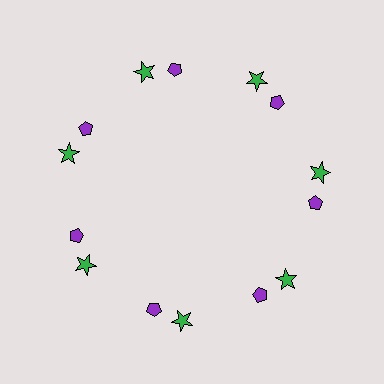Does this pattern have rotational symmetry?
Yes, this pattern has 7-fold rotational symmetry. It looks the same after rotating 51 degrees around the center.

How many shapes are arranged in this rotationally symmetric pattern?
There are 14 shapes, arranged in 7 groups of 2.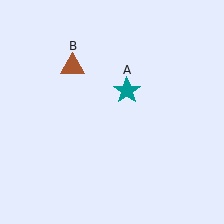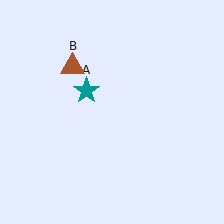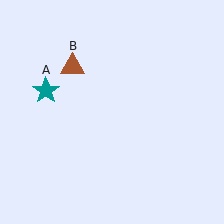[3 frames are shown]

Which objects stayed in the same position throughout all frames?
Brown triangle (object B) remained stationary.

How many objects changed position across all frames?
1 object changed position: teal star (object A).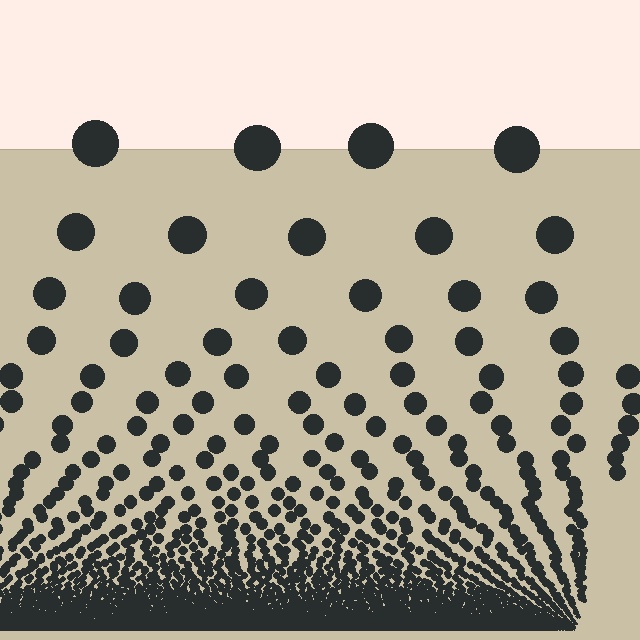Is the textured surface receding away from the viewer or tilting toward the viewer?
The surface appears to tilt toward the viewer. Texture elements get larger and sparser toward the top.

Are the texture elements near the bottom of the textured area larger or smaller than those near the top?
Smaller. The gradient is inverted — elements near the bottom are smaller and denser.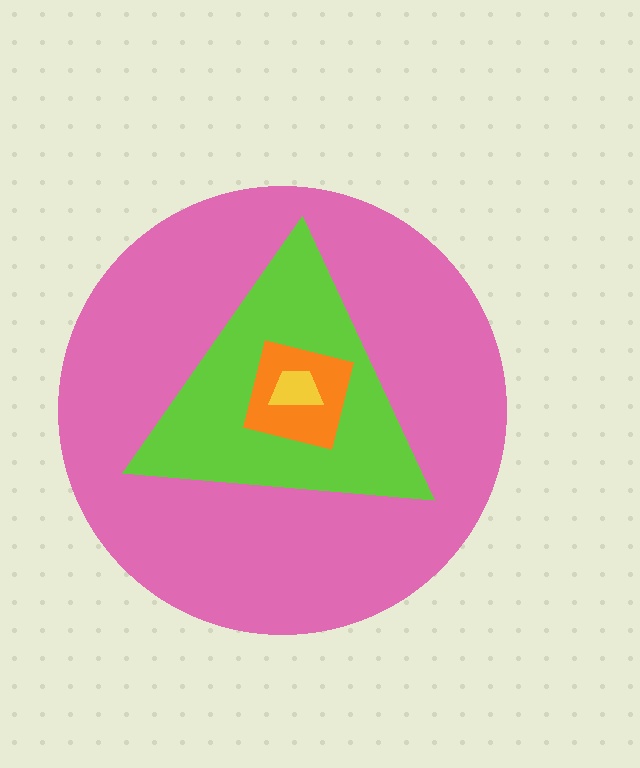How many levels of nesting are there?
4.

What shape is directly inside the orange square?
The yellow trapezoid.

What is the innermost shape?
The yellow trapezoid.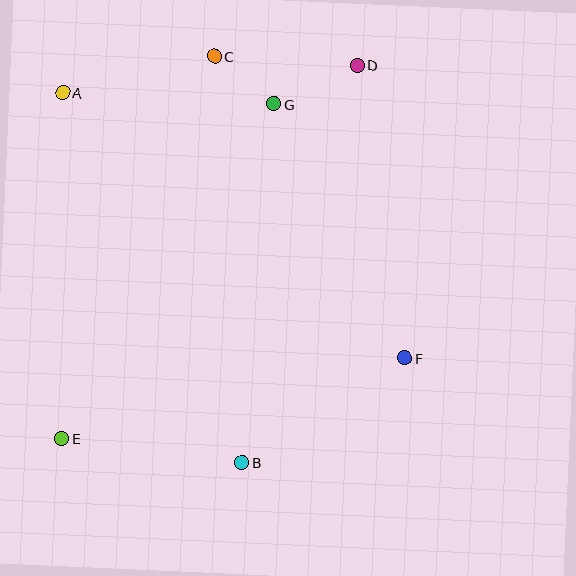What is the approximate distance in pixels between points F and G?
The distance between F and G is approximately 286 pixels.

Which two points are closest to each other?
Points C and G are closest to each other.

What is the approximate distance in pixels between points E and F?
The distance between E and F is approximately 352 pixels.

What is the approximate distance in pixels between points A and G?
The distance between A and G is approximately 211 pixels.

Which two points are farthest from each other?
Points D and E are farthest from each other.